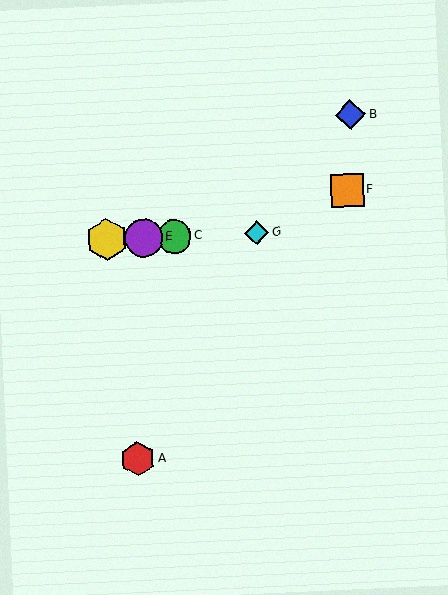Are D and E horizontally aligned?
Yes, both are at y≈240.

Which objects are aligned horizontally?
Objects C, D, E, G are aligned horizontally.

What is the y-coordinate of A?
Object A is at y≈459.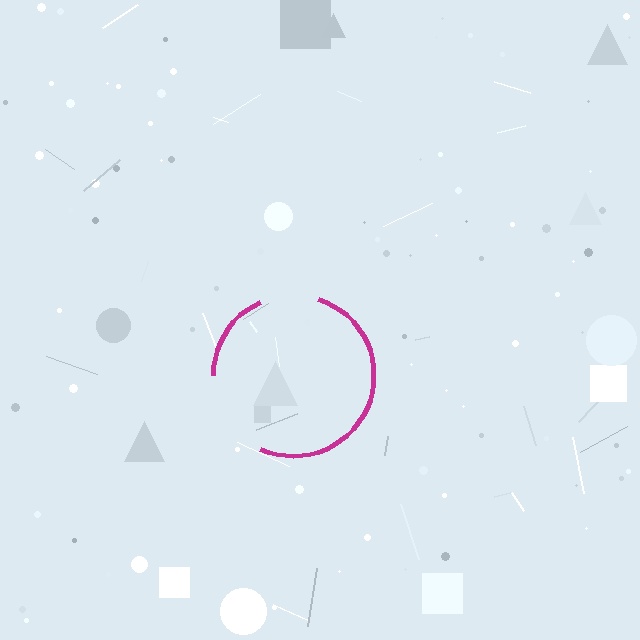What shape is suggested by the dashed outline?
The dashed outline suggests a circle.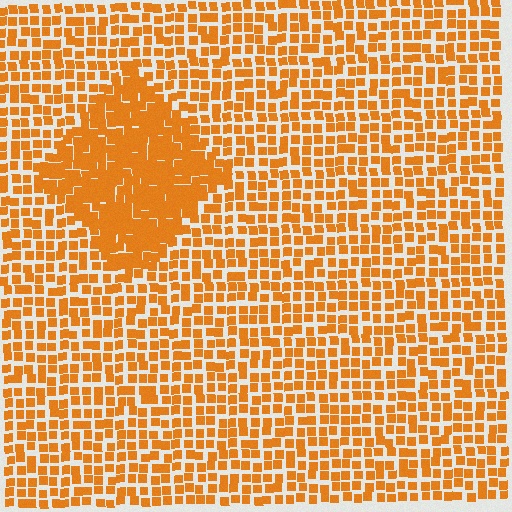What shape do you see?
I see a diamond.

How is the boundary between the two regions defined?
The boundary is defined by a change in element density (approximately 1.8x ratio). All elements are the same color, size, and shape.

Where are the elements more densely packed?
The elements are more densely packed inside the diamond boundary.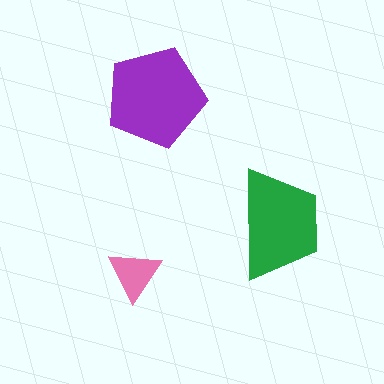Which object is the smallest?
The pink triangle.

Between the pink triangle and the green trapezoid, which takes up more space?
The green trapezoid.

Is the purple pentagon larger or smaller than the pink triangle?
Larger.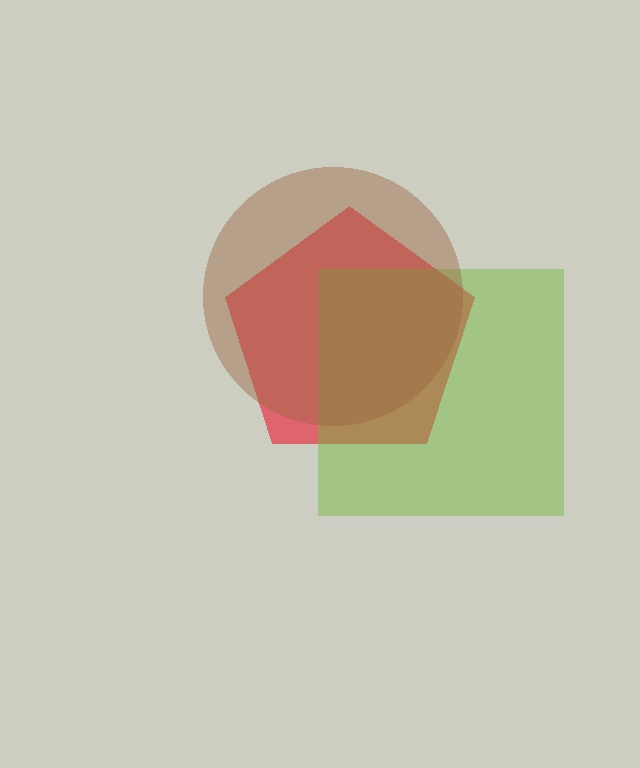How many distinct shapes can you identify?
There are 3 distinct shapes: a red pentagon, a lime square, a brown circle.